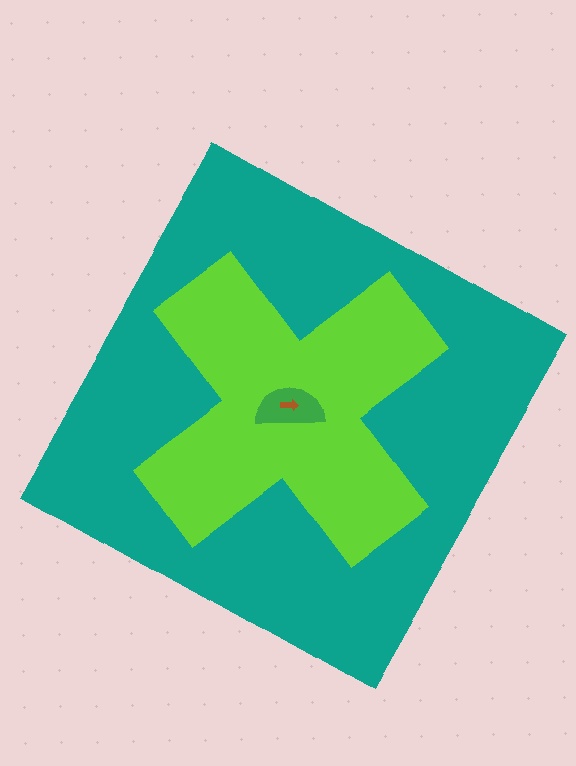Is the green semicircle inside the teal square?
Yes.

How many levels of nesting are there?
4.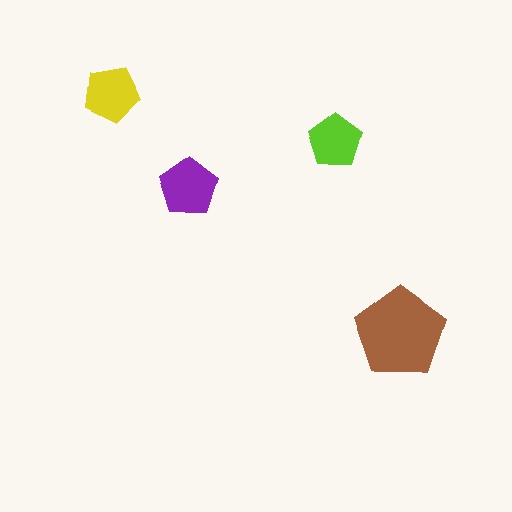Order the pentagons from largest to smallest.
the brown one, the purple one, the yellow one, the lime one.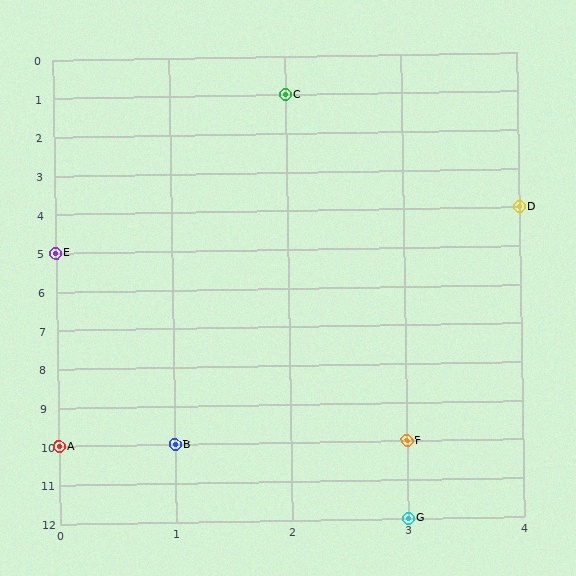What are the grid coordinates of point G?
Point G is at grid coordinates (3, 12).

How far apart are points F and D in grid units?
Points F and D are 1 column and 6 rows apart (about 6.1 grid units diagonally).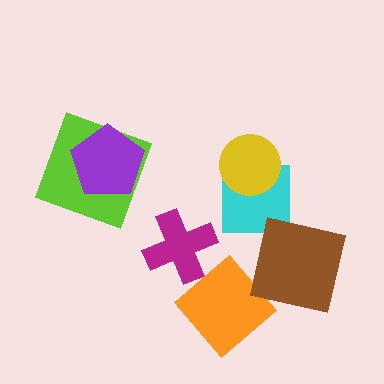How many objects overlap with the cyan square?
1 object overlaps with the cyan square.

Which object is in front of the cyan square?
The yellow circle is in front of the cyan square.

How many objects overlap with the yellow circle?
1 object overlaps with the yellow circle.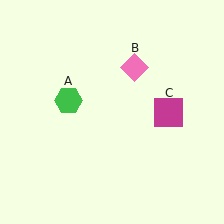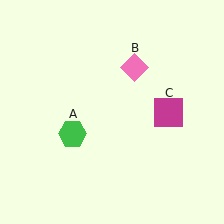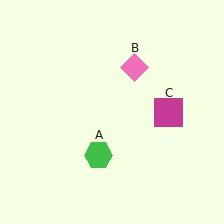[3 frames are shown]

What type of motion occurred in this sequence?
The green hexagon (object A) rotated counterclockwise around the center of the scene.